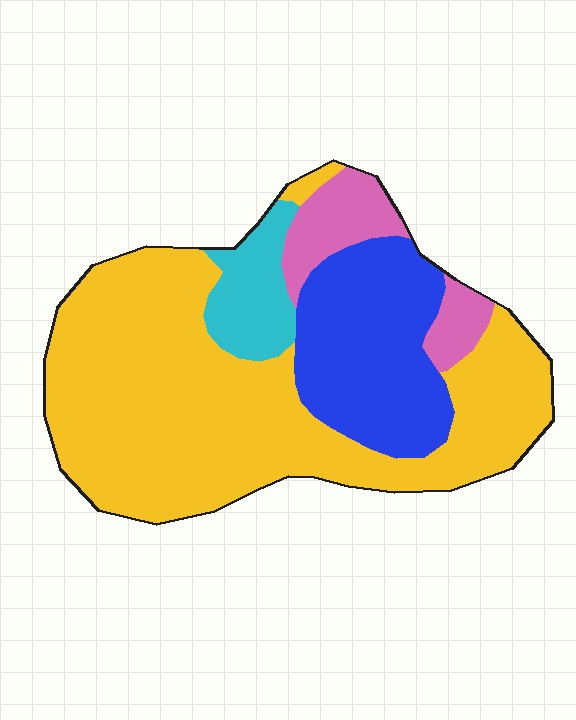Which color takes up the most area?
Yellow, at roughly 60%.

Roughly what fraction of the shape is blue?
Blue covers around 20% of the shape.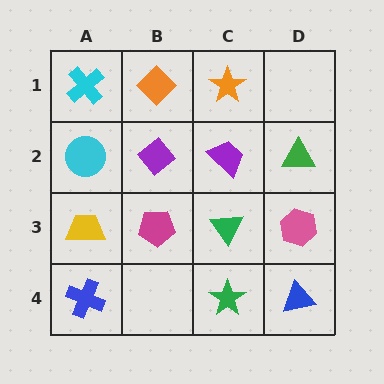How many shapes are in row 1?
3 shapes.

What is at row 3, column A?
A yellow trapezoid.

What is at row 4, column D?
A blue triangle.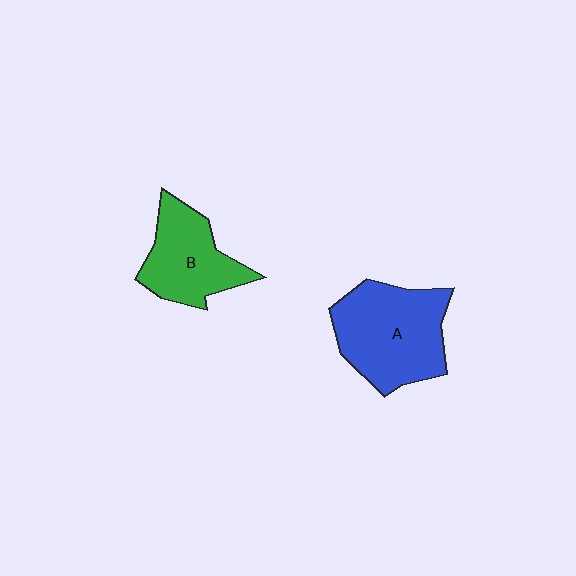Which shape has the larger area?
Shape A (blue).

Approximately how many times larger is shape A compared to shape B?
Approximately 1.4 times.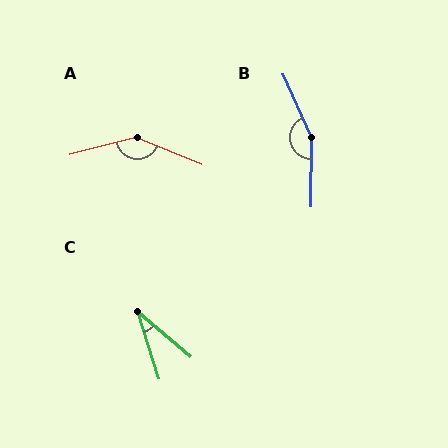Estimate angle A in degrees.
Approximately 143 degrees.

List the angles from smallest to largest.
C (32°), A (143°), B (156°).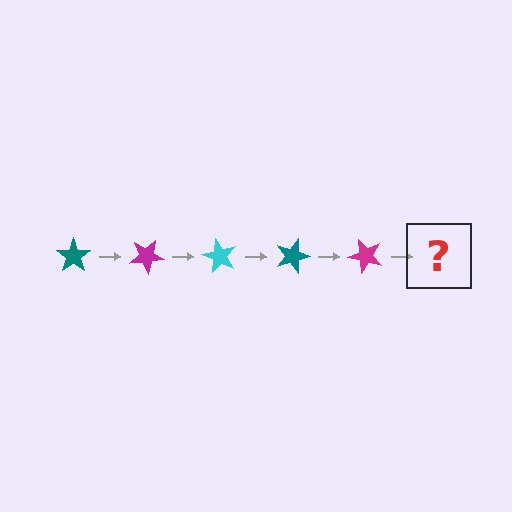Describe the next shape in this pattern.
It should be a cyan star, rotated 150 degrees from the start.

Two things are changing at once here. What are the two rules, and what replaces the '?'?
The two rules are that it rotates 30 degrees each step and the color cycles through teal, magenta, and cyan. The '?' should be a cyan star, rotated 150 degrees from the start.